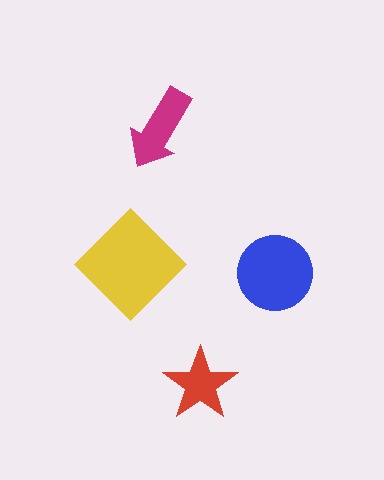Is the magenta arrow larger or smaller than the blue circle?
Smaller.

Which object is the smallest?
The red star.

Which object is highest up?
The magenta arrow is topmost.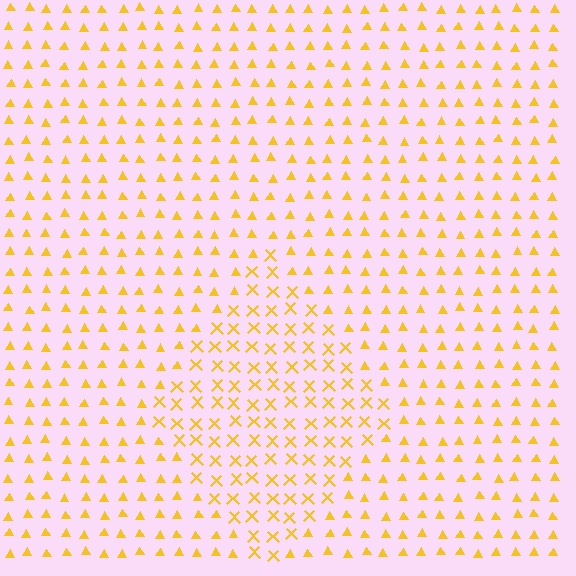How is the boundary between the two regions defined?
The boundary is defined by a change in element shape: X marks inside vs. triangles outside. All elements share the same color and spacing.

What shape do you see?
I see a diamond.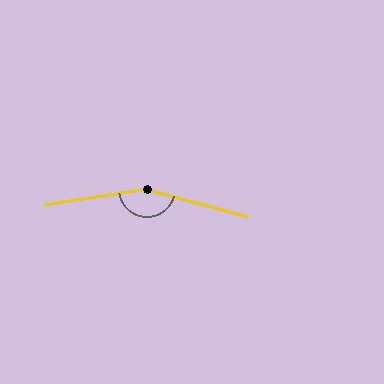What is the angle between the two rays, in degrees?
Approximately 156 degrees.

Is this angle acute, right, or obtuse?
It is obtuse.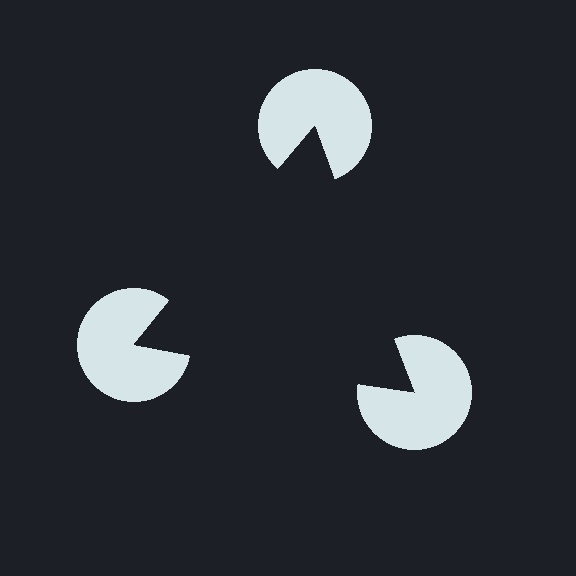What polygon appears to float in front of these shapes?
An illusory triangle — its edges are inferred from the aligned wedge cuts in the pac-man discs, not physically drawn.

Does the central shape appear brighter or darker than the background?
It typically appears slightly darker than the background, even though no actual brightness change is drawn.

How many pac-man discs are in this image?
There are 3 — one at each vertex of the illusory triangle.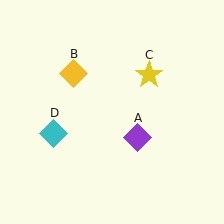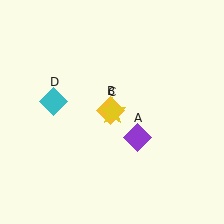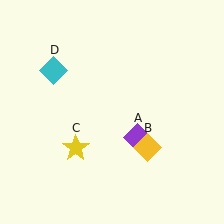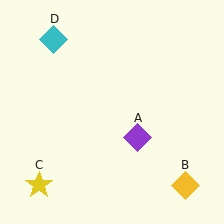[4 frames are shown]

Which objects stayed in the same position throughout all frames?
Purple diamond (object A) remained stationary.